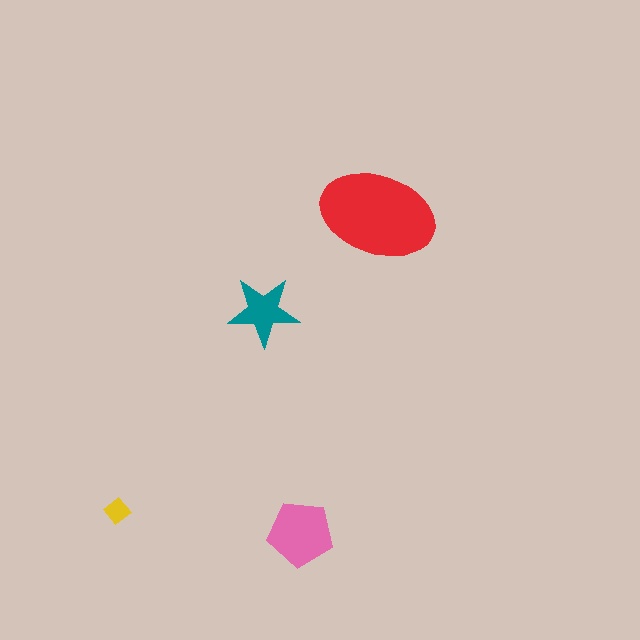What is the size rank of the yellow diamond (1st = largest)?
4th.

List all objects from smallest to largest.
The yellow diamond, the teal star, the pink pentagon, the red ellipse.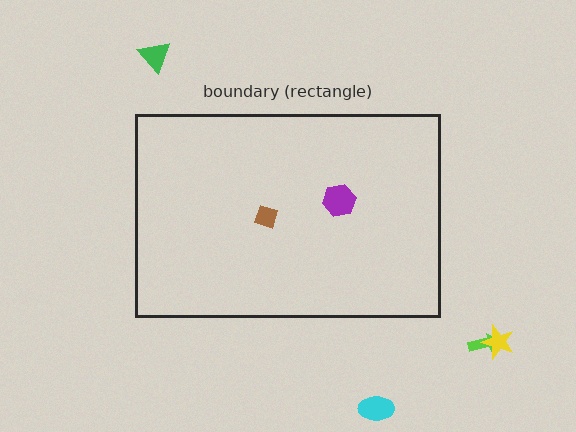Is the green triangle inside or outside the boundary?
Outside.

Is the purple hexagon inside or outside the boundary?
Inside.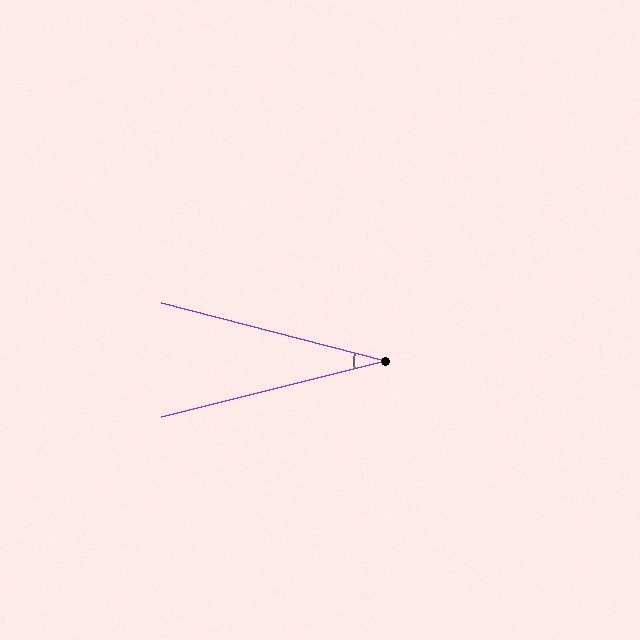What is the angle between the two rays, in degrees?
Approximately 28 degrees.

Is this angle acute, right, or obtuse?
It is acute.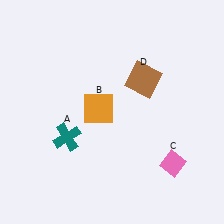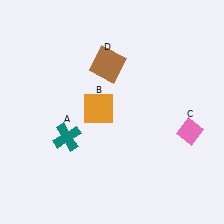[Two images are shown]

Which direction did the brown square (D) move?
The brown square (D) moved left.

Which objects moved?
The objects that moved are: the pink diamond (C), the brown square (D).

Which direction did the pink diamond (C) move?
The pink diamond (C) moved up.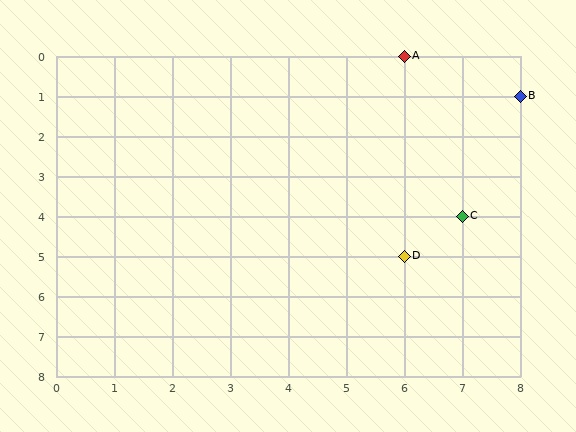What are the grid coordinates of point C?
Point C is at grid coordinates (7, 4).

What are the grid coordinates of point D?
Point D is at grid coordinates (6, 5).